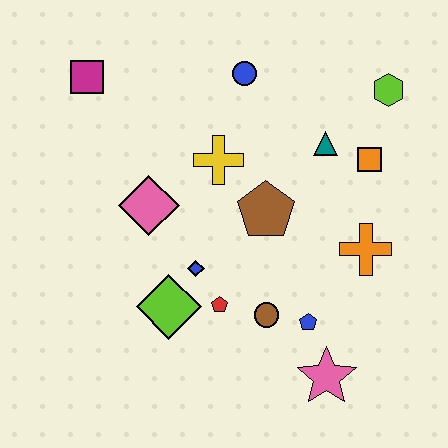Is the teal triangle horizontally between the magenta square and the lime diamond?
No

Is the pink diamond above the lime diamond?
Yes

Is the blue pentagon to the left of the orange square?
Yes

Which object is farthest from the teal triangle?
The magenta square is farthest from the teal triangle.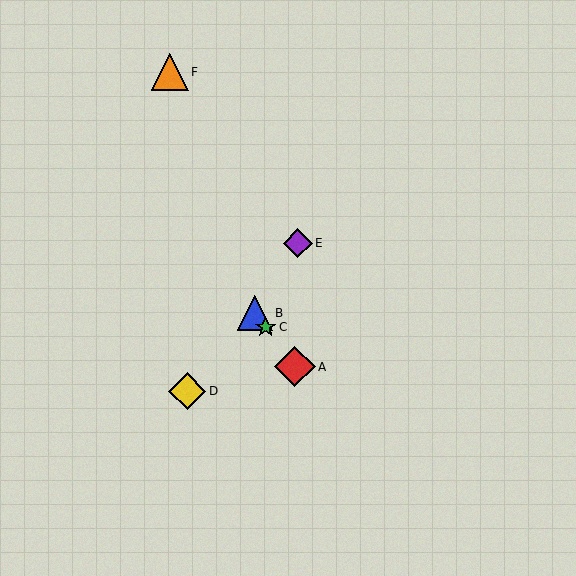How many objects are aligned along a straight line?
3 objects (A, B, C) are aligned along a straight line.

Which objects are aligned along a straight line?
Objects A, B, C are aligned along a straight line.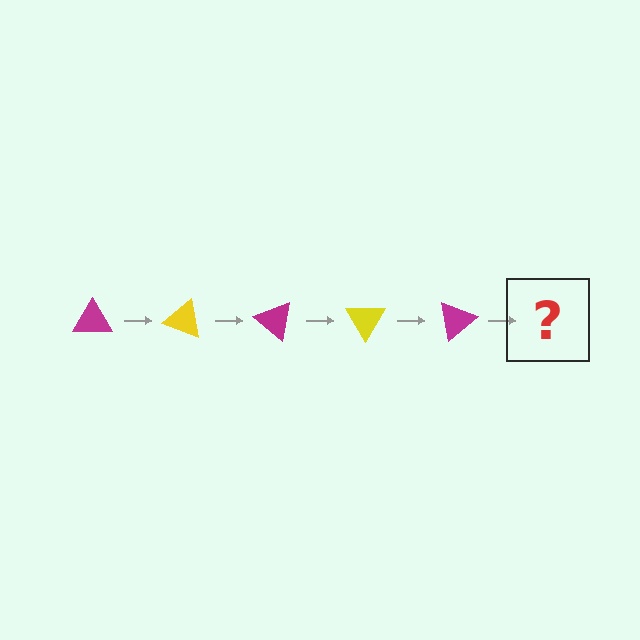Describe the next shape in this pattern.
It should be a yellow triangle, rotated 100 degrees from the start.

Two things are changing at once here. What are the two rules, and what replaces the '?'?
The two rules are that it rotates 20 degrees each step and the color cycles through magenta and yellow. The '?' should be a yellow triangle, rotated 100 degrees from the start.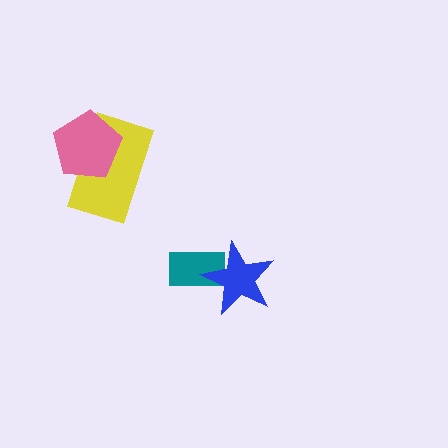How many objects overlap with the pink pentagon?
1 object overlaps with the pink pentagon.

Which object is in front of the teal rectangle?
The blue star is in front of the teal rectangle.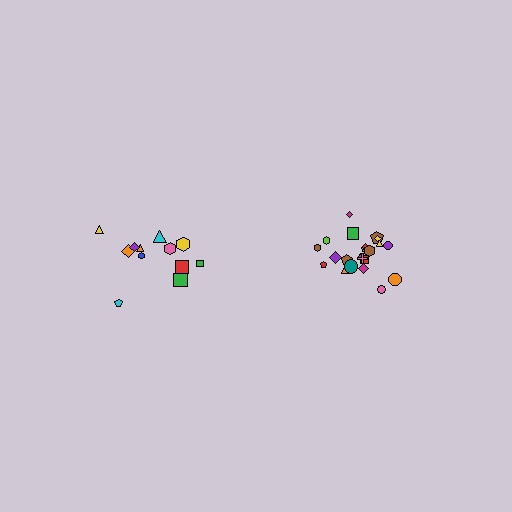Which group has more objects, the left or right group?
The right group.